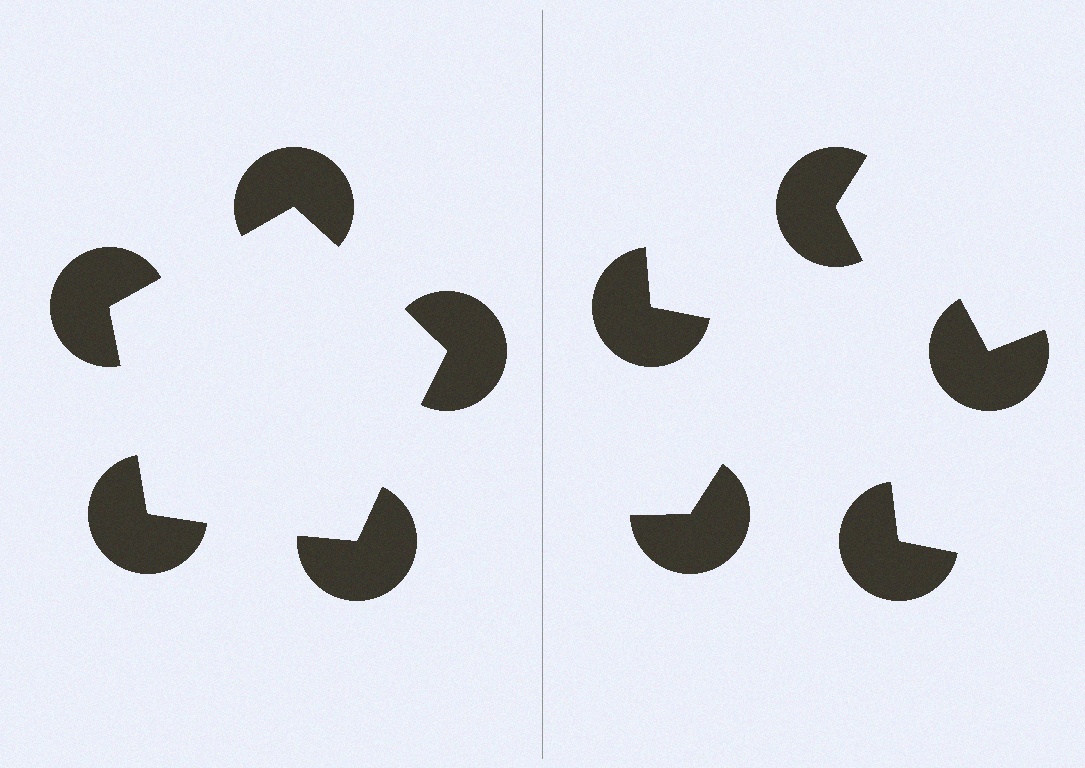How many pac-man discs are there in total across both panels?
10 — 5 on each side.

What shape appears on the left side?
An illusory pentagon.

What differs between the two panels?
The pac-man discs are positioned identically on both sides; only the wedge orientations differ. On the left they align to a pentagon; on the right they are misaligned.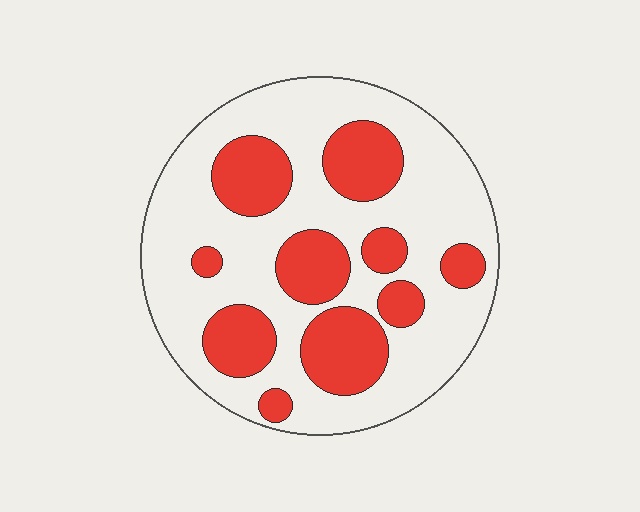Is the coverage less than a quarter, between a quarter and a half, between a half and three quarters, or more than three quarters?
Between a quarter and a half.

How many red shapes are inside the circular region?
10.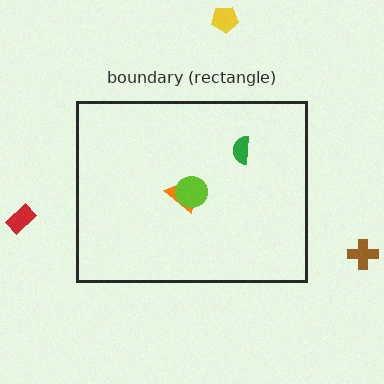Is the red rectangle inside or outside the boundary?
Outside.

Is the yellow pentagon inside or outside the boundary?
Outside.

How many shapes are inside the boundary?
3 inside, 3 outside.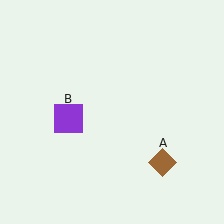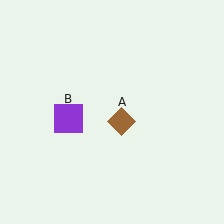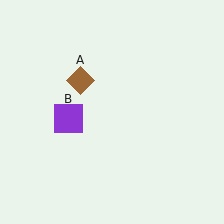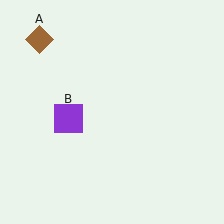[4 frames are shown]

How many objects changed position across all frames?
1 object changed position: brown diamond (object A).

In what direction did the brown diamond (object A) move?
The brown diamond (object A) moved up and to the left.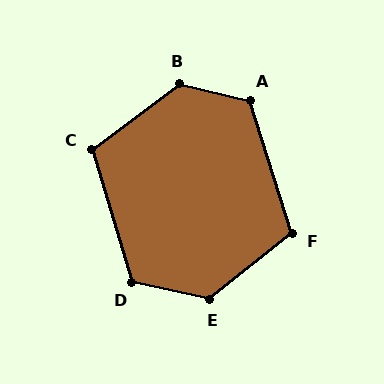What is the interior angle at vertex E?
Approximately 129 degrees (obtuse).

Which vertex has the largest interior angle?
B, at approximately 130 degrees.